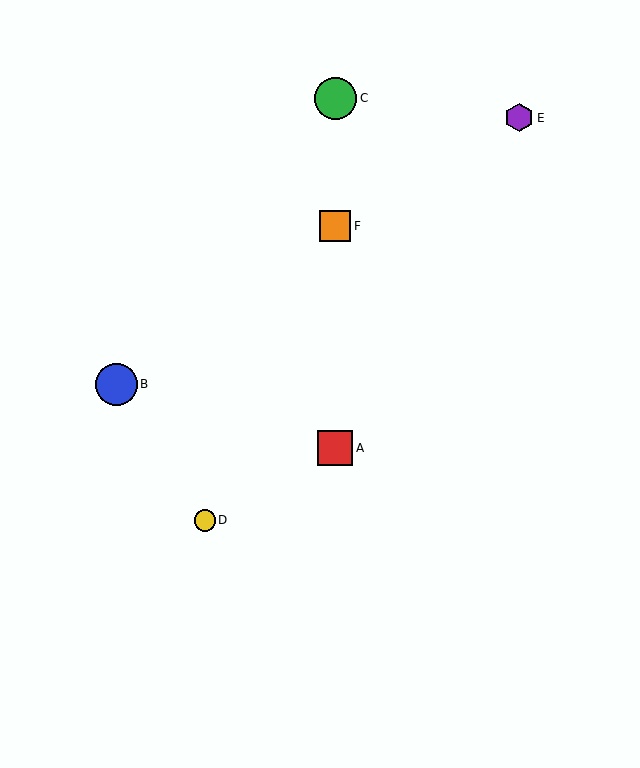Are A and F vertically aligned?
Yes, both are at x≈335.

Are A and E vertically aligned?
No, A is at x≈335 and E is at x≈519.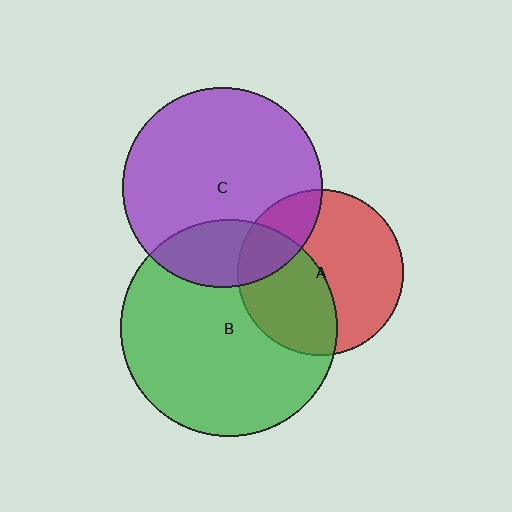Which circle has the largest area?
Circle B (green).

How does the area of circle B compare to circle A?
Approximately 1.7 times.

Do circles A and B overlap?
Yes.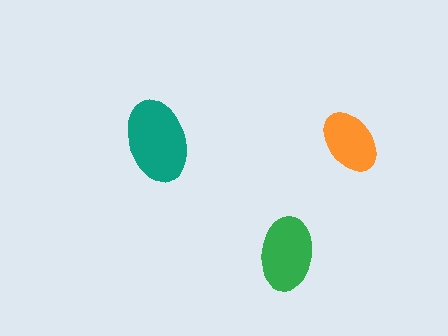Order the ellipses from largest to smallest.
the teal one, the green one, the orange one.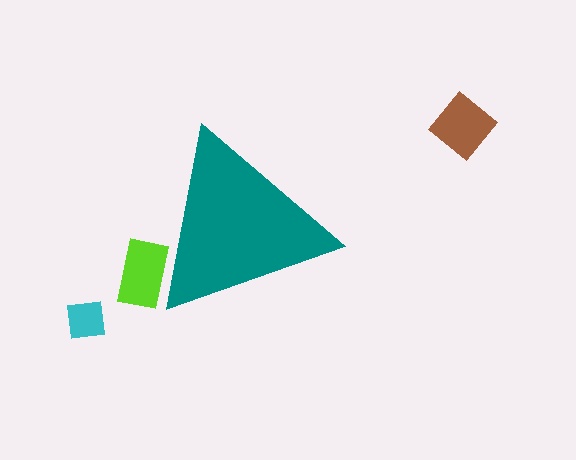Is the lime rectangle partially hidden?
Yes, the lime rectangle is partially hidden behind the teal triangle.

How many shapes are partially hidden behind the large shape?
1 shape is partially hidden.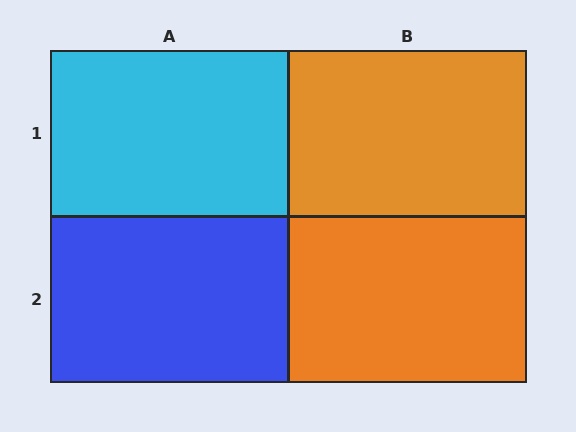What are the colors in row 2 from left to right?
Blue, orange.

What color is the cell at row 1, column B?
Orange.